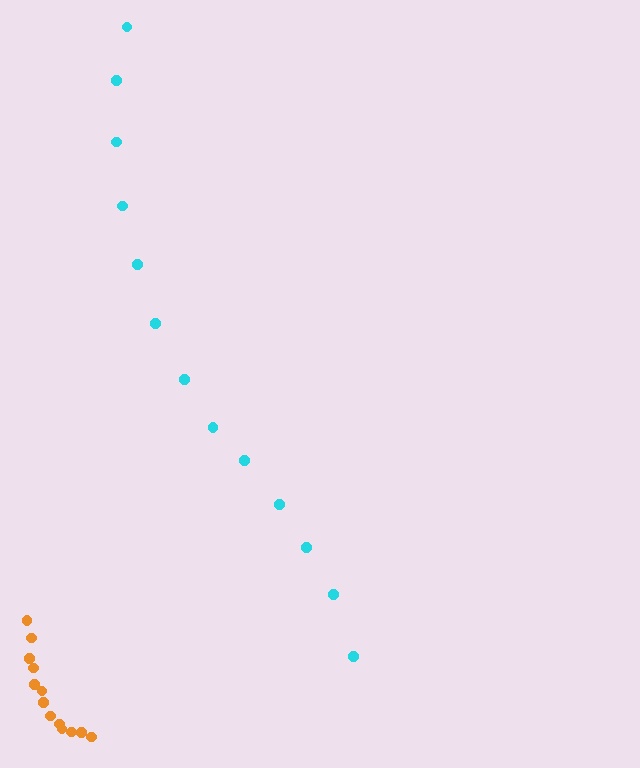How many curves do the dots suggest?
There are 2 distinct paths.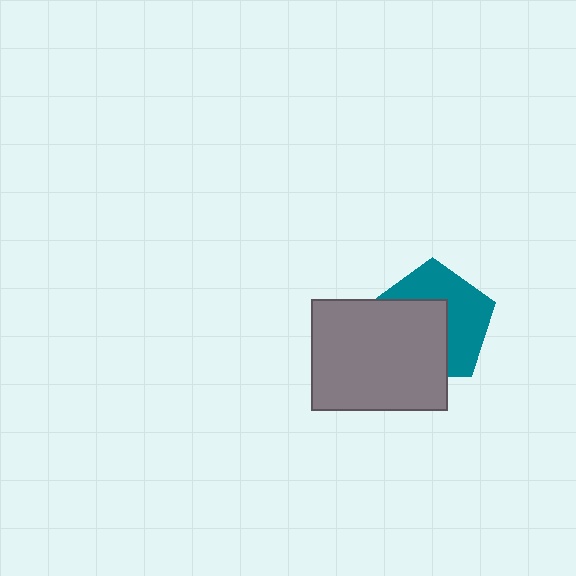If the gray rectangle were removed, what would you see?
You would see the complete teal pentagon.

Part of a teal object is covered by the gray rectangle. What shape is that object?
It is a pentagon.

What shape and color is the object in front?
The object in front is a gray rectangle.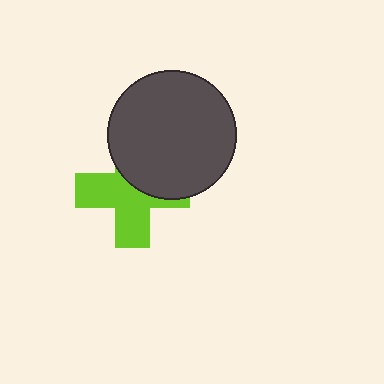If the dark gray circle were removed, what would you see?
You would see the complete lime cross.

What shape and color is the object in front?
The object in front is a dark gray circle.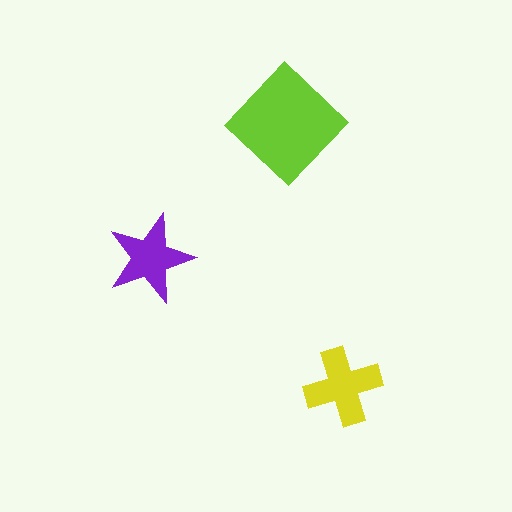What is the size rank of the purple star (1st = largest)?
3rd.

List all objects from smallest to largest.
The purple star, the yellow cross, the lime diamond.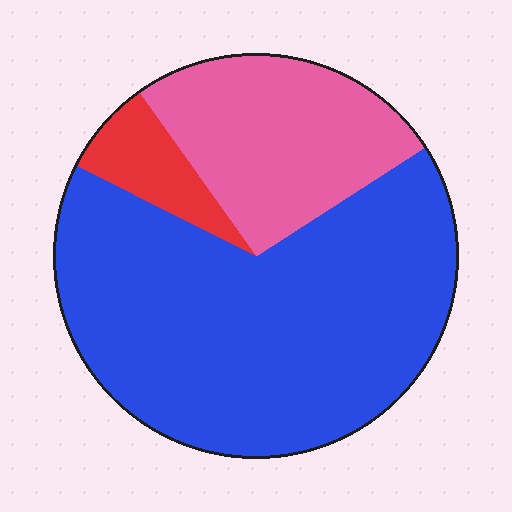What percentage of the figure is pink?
Pink takes up about one quarter (1/4) of the figure.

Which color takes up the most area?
Blue, at roughly 65%.